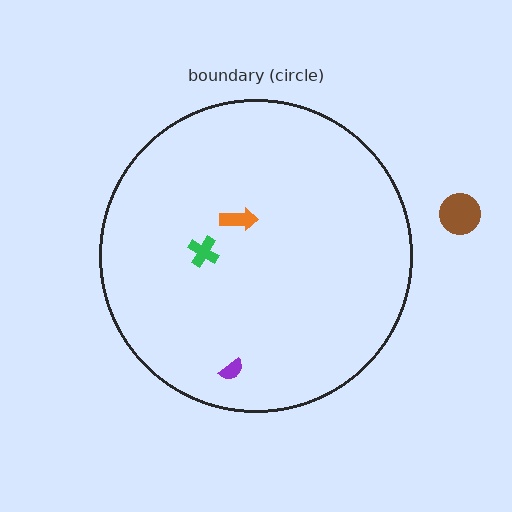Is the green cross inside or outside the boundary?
Inside.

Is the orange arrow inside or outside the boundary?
Inside.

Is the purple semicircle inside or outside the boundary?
Inside.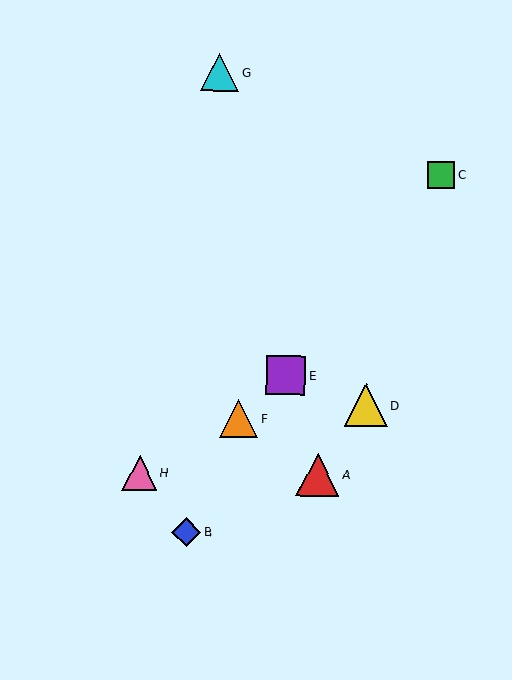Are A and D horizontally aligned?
No, A is at y≈475 and D is at y≈405.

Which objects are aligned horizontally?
Objects A, H are aligned horizontally.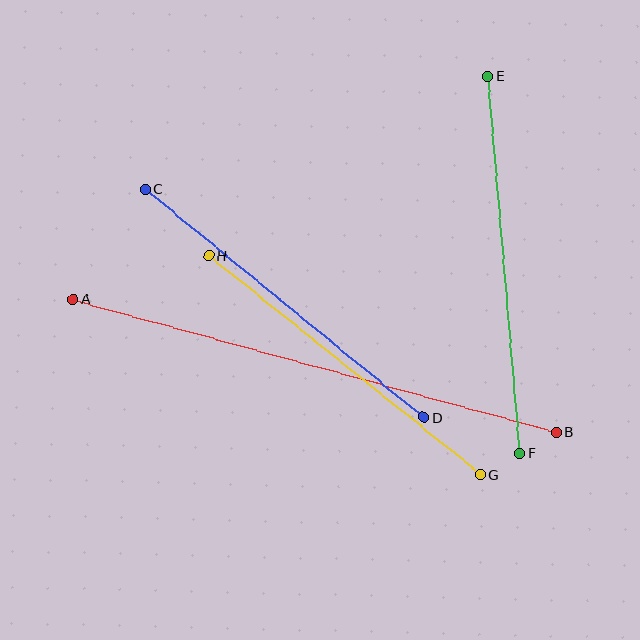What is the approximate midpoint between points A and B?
The midpoint is at approximately (315, 366) pixels.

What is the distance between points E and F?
The distance is approximately 378 pixels.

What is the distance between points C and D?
The distance is approximately 360 pixels.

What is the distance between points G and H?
The distance is approximately 349 pixels.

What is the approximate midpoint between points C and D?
The midpoint is at approximately (284, 303) pixels.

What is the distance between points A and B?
The distance is approximately 501 pixels.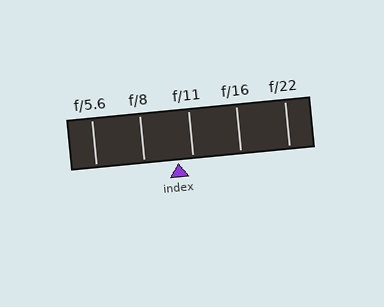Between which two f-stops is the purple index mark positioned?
The index mark is between f/8 and f/11.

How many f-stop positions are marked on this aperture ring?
There are 5 f-stop positions marked.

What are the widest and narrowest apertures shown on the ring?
The widest aperture shown is f/5.6 and the narrowest is f/22.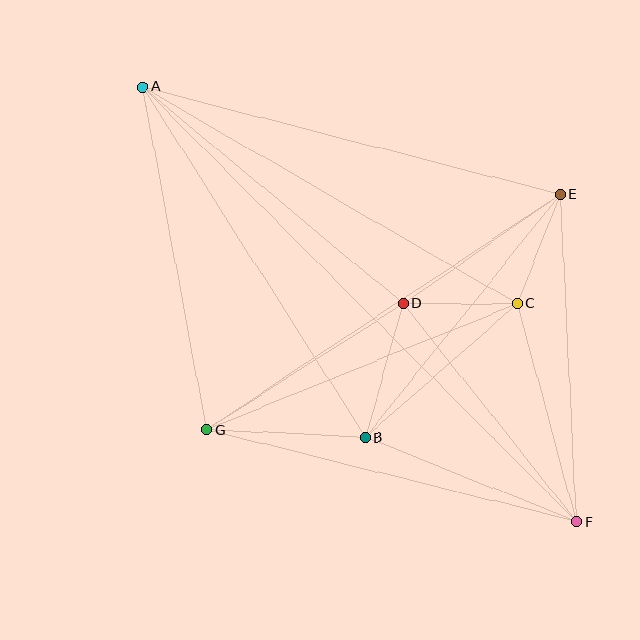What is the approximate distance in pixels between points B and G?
The distance between B and G is approximately 159 pixels.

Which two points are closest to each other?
Points C and D are closest to each other.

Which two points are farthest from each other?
Points A and F are farthest from each other.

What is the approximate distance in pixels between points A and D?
The distance between A and D is approximately 339 pixels.